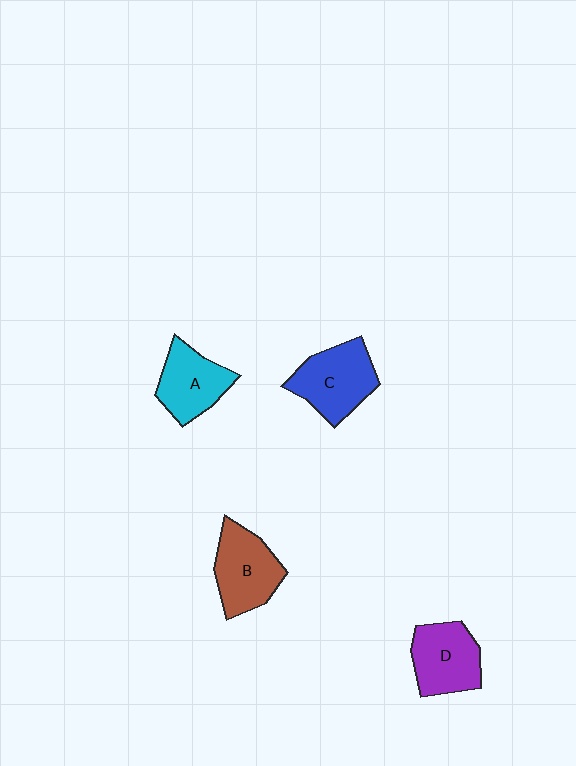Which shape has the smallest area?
Shape A (cyan).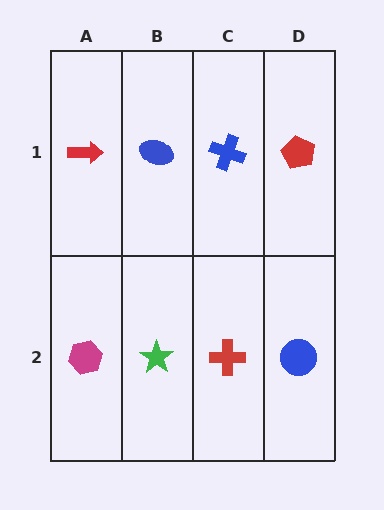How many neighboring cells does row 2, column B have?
3.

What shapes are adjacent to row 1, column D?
A blue circle (row 2, column D), a blue cross (row 1, column C).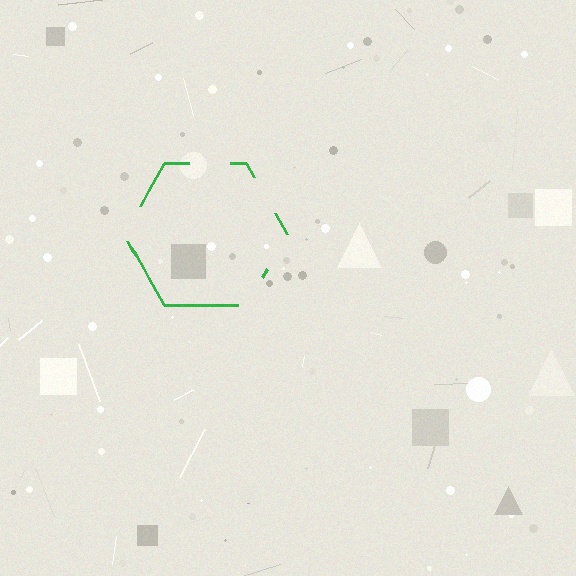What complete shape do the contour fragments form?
The contour fragments form a hexagon.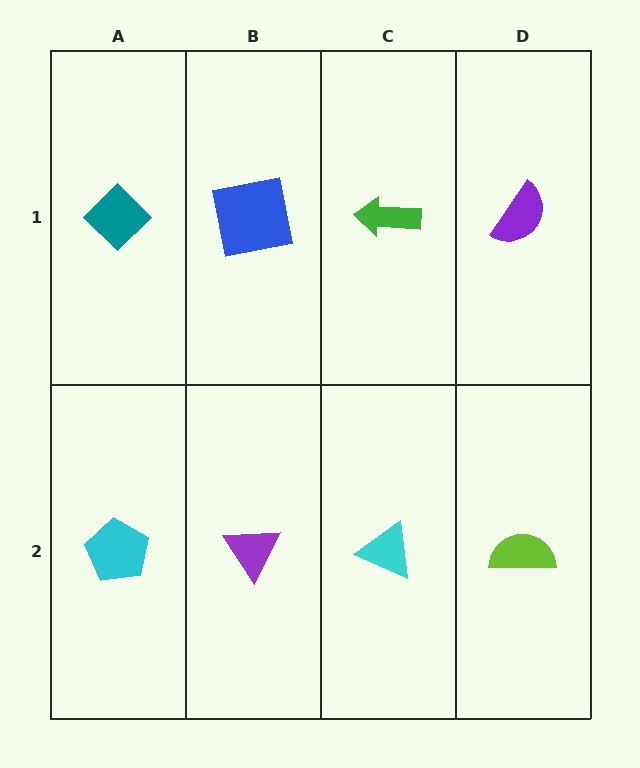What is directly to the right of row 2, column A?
A purple triangle.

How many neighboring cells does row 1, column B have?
3.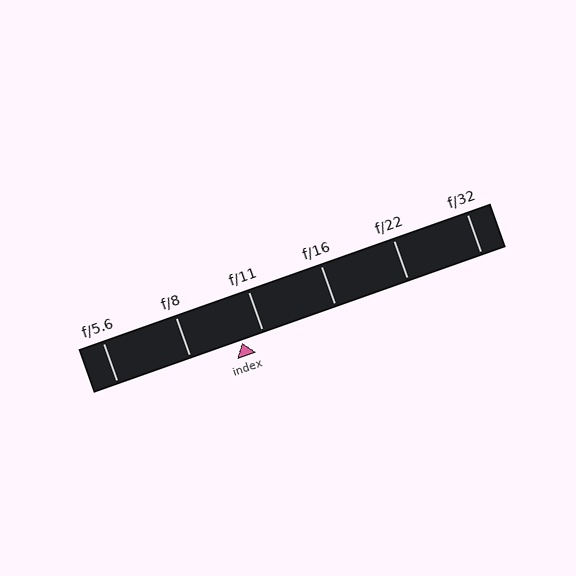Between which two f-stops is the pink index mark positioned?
The index mark is between f/8 and f/11.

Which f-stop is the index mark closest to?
The index mark is closest to f/11.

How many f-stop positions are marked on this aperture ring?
There are 6 f-stop positions marked.